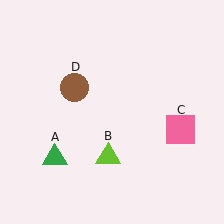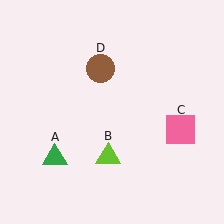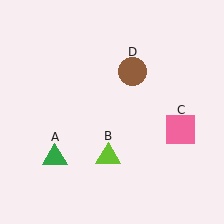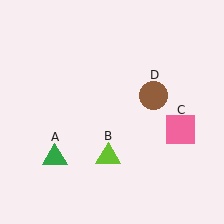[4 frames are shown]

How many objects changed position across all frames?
1 object changed position: brown circle (object D).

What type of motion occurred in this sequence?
The brown circle (object D) rotated clockwise around the center of the scene.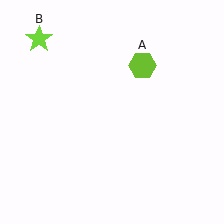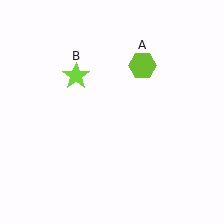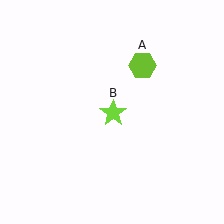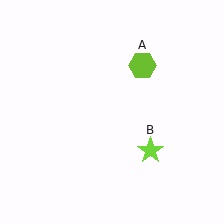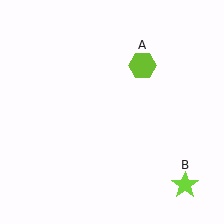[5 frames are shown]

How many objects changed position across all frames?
1 object changed position: lime star (object B).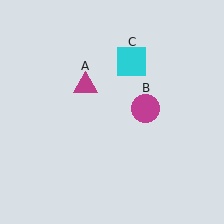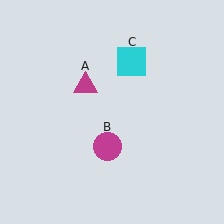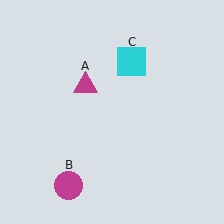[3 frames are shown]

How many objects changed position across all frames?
1 object changed position: magenta circle (object B).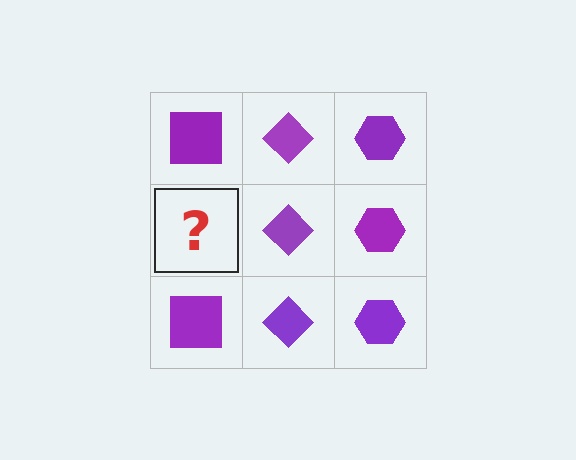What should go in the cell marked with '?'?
The missing cell should contain a purple square.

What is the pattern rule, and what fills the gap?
The rule is that each column has a consistent shape. The gap should be filled with a purple square.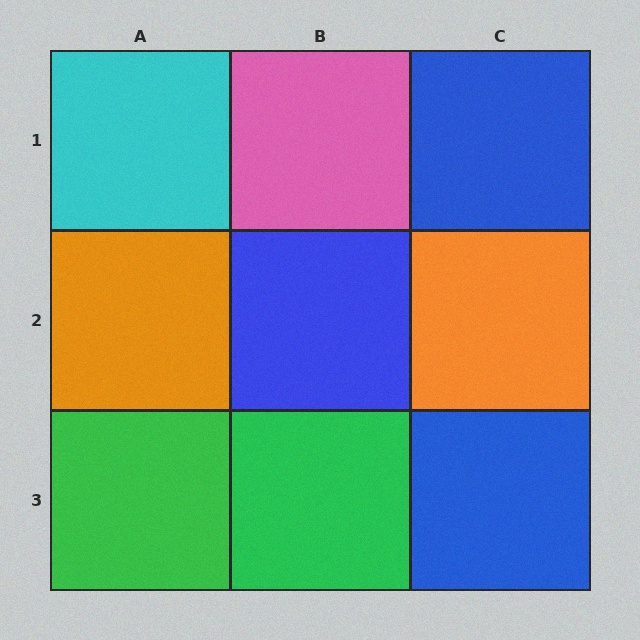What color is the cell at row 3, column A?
Green.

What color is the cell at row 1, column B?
Pink.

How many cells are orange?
2 cells are orange.